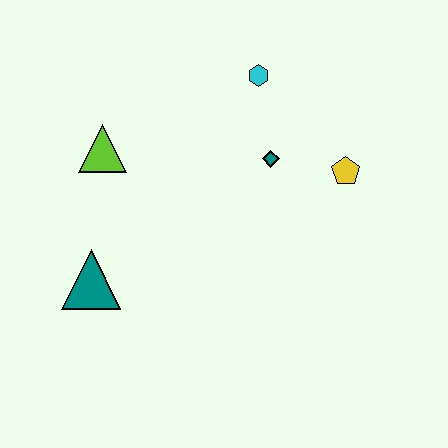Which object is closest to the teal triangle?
The lime triangle is closest to the teal triangle.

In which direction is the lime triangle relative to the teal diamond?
The lime triangle is to the left of the teal diamond.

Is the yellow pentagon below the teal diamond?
Yes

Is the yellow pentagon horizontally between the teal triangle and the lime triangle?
No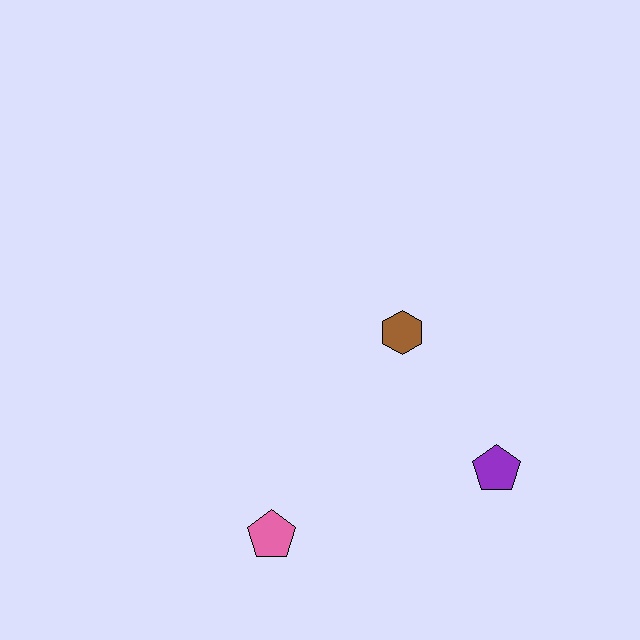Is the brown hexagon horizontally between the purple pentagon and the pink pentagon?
Yes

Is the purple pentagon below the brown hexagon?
Yes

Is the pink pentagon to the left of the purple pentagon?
Yes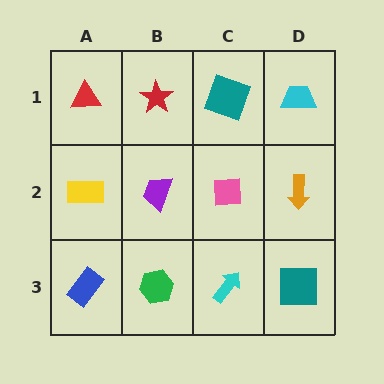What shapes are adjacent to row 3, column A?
A yellow rectangle (row 2, column A), a green hexagon (row 3, column B).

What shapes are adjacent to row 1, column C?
A pink square (row 2, column C), a red star (row 1, column B), a cyan trapezoid (row 1, column D).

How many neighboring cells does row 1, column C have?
3.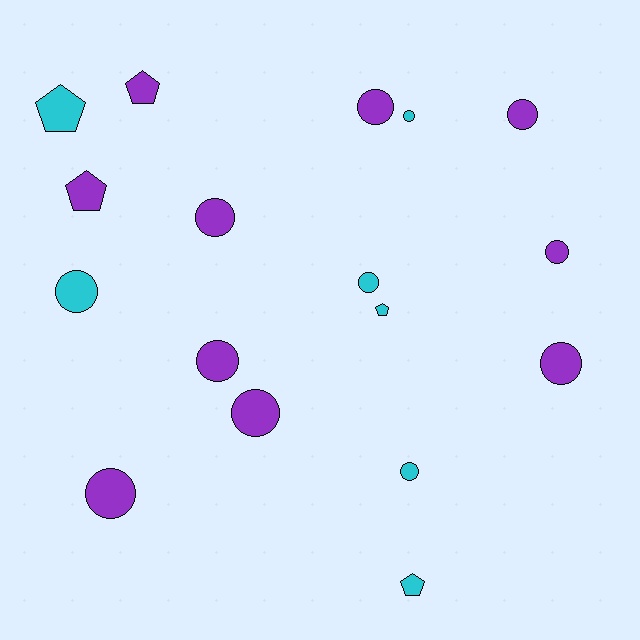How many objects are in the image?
There are 17 objects.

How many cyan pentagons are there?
There are 3 cyan pentagons.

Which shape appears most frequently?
Circle, with 12 objects.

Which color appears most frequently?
Purple, with 10 objects.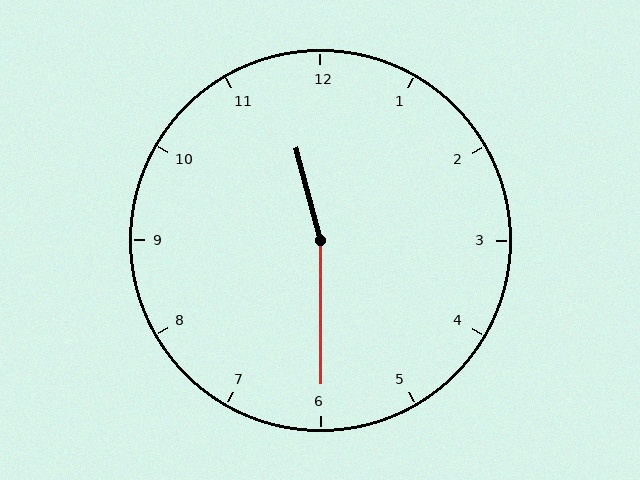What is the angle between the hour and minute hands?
Approximately 165 degrees.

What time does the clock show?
11:30.